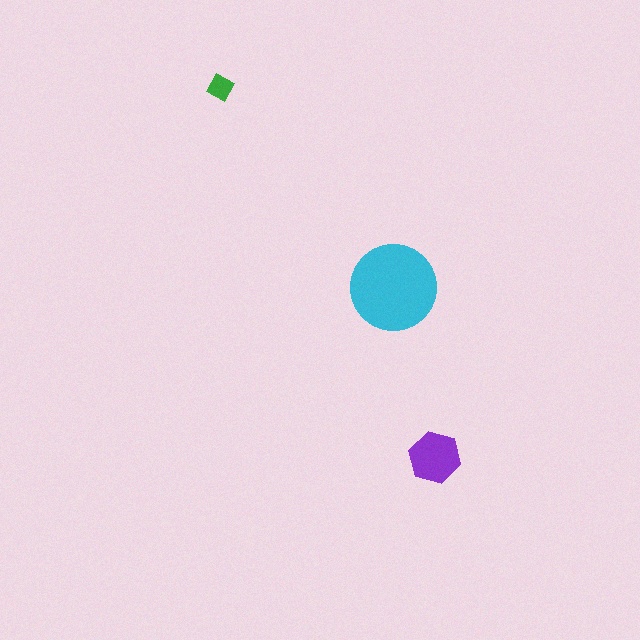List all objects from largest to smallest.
The cyan circle, the purple hexagon, the green diamond.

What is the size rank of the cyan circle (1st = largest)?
1st.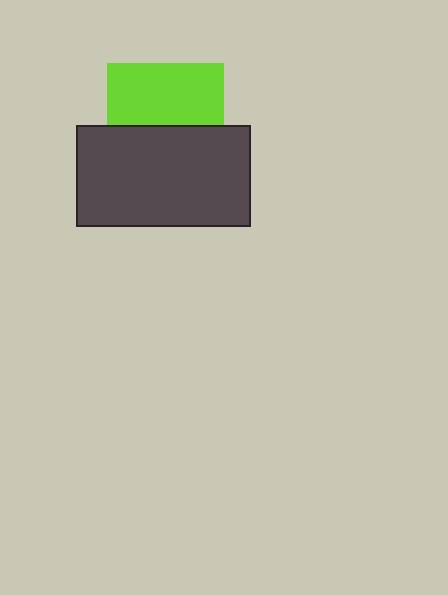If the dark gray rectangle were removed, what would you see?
You would see the complete lime square.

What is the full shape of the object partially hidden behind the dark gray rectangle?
The partially hidden object is a lime square.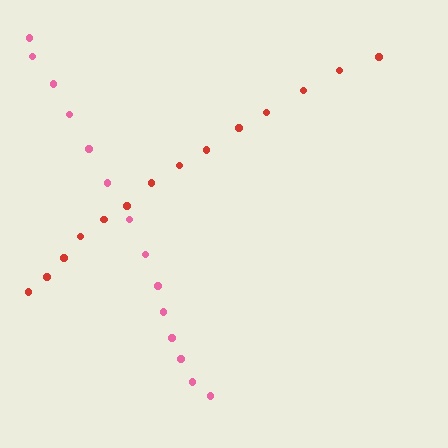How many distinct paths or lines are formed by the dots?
There are 2 distinct paths.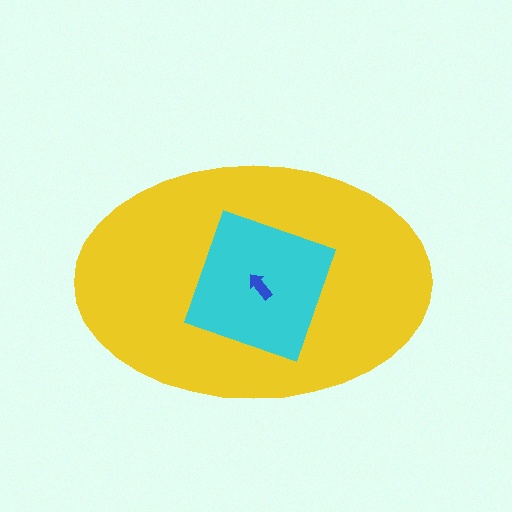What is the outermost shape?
The yellow ellipse.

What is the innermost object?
The blue arrow.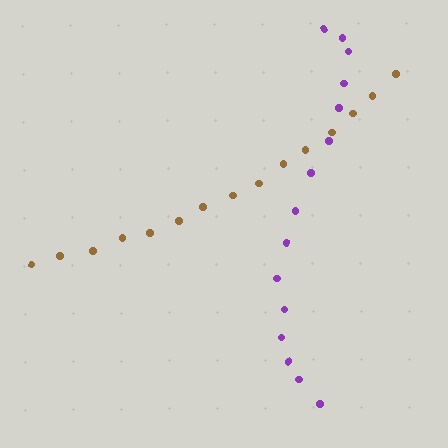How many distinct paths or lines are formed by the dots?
There are 2 distinct paths.